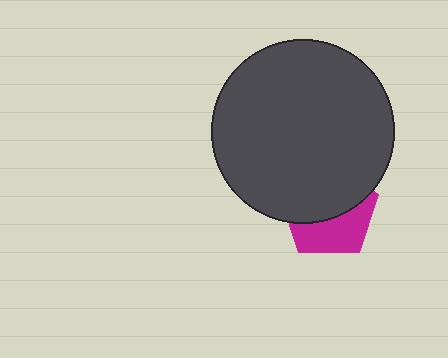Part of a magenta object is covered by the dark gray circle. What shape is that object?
It is a pentagon.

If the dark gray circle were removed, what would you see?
You would see the complete magenta pentagon.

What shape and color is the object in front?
The object in front is a dark gray circle.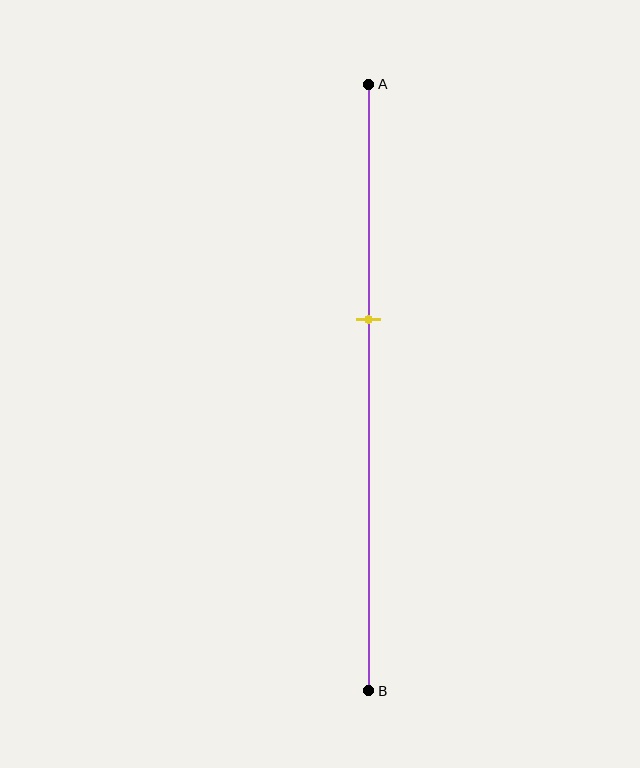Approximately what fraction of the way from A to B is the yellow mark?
The yellow mark is approximately 40% of the way from A to B.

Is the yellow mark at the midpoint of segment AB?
No, the mark is at about 40% from A, not at the 50% midpoint.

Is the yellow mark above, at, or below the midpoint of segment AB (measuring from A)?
The yellow mark is above the midpoint of segment AB.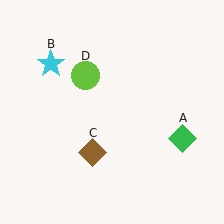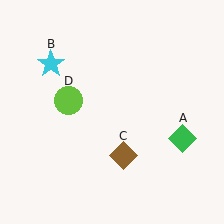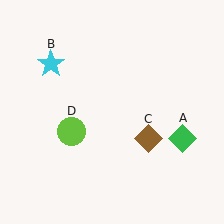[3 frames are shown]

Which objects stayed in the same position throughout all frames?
Green diamond (object A) and cyan star (object B) remained stationary.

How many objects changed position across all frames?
2 objects changed position: brown diamond (object C), lime circle (object D).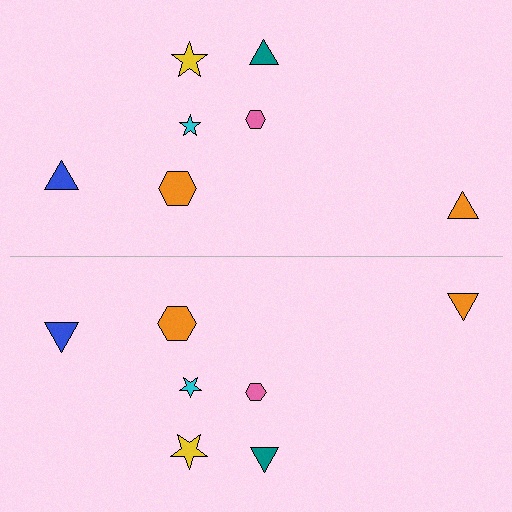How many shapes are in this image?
There are 14 shapes in this image.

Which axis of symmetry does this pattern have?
The pattern has a horizontal axis of symmetry running through the center of the image.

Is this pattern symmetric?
Yes, this pattern has bilateral (reflection) symmetry.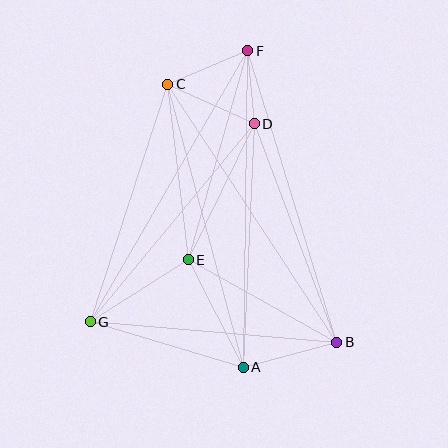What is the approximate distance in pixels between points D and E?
The distance between D and E is approximately 151 pixels.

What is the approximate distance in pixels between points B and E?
The distance between B and E is approximately 170 pixels.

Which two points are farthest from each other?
Points A and F are farthest from each other.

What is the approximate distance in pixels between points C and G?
The distance between C and G is approximately 250 pixels.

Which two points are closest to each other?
Points D and F are closest to each other.